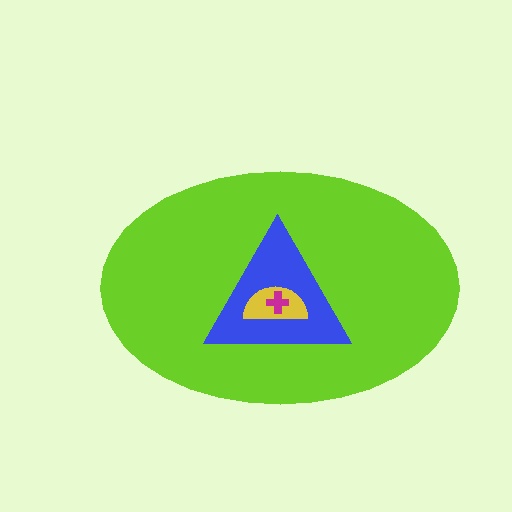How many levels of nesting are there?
4.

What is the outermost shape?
The lime ellipse.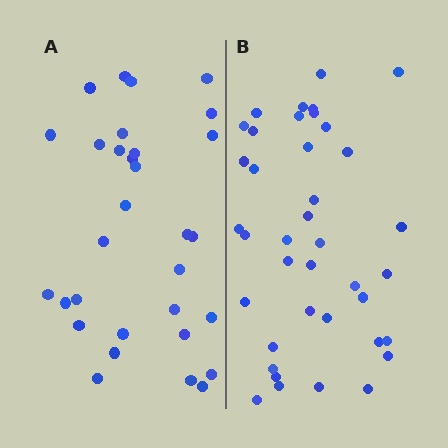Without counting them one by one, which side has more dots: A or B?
Region B (the right region) has more dots.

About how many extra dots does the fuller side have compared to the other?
Region B has roughly 8 or so more dots than region A.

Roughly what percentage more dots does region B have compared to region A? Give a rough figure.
About 25% more.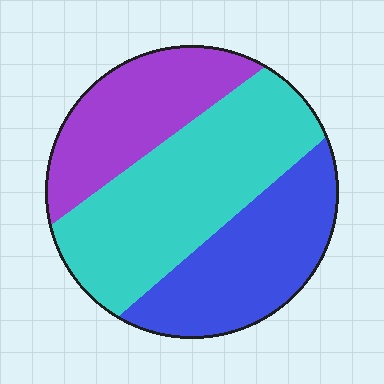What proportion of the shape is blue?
Blue takes up about one third (1/3) of the shape.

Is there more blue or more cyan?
Cyan.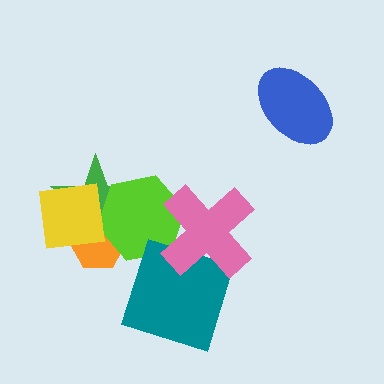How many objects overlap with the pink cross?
2 objects overlap with the pink cross.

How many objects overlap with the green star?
3 objects overlap with the green star.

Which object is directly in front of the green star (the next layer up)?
The orange hexagon is directly in front of the green star.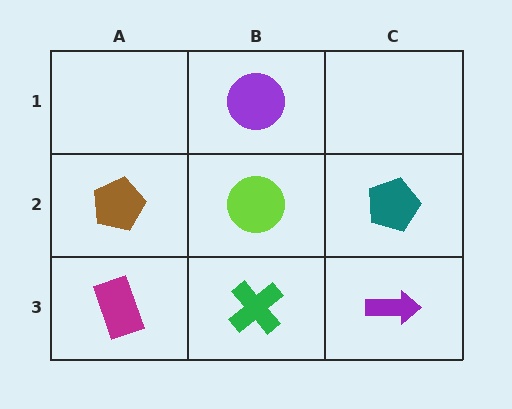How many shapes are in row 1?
1 shape.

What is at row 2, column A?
A brown pentagon.